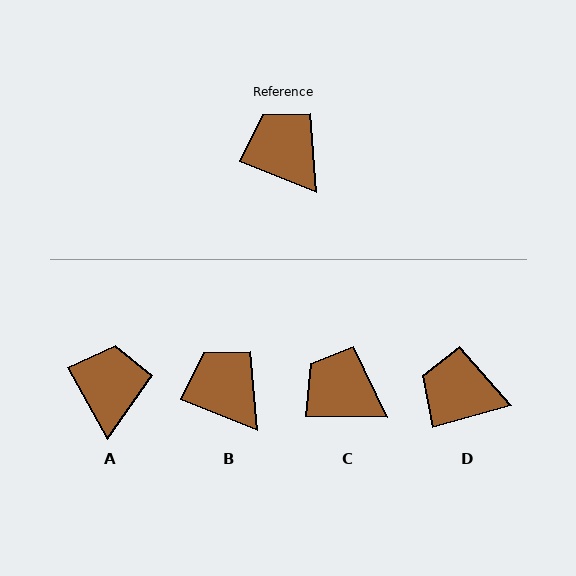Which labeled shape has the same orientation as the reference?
B.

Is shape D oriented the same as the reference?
No, it is off by about 37 degrees.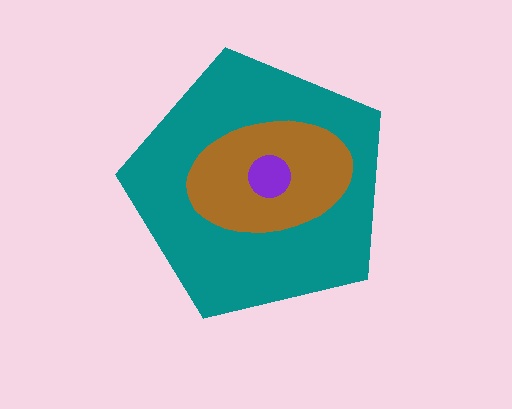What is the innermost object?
The purple circle.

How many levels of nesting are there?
3.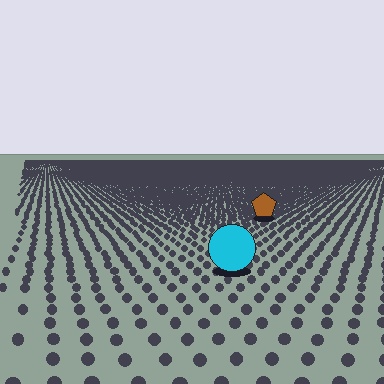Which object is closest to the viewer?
The cyan circle is closest. The texture marks near it are larger and more spread out.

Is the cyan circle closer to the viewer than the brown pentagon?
Yes. The cyan circle is closer — you can tell from the texture gradient: the ground texture is coarser near it.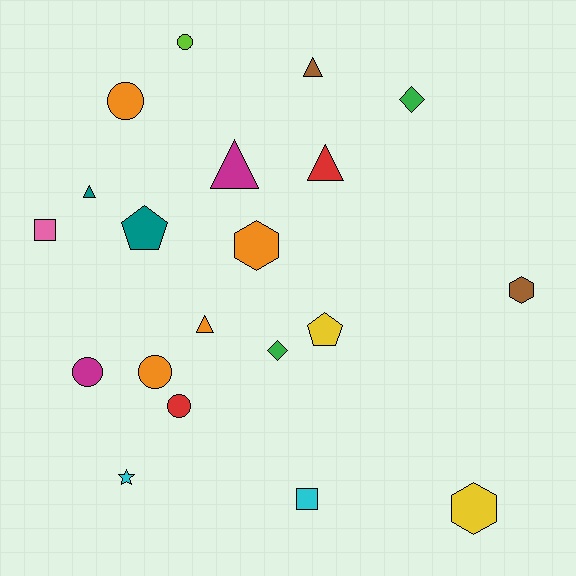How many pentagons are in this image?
There are 2 pentagons.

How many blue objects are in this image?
There are no blue objects.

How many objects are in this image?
There are 20 objects.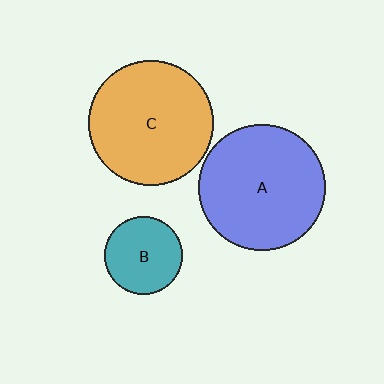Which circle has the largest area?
Circle A (blue).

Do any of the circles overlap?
No, none of the circles overlap.